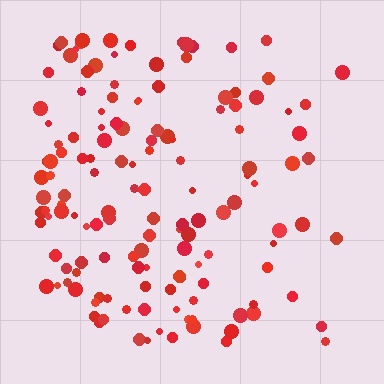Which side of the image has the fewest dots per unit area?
The right.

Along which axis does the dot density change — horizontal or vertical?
Horizontal.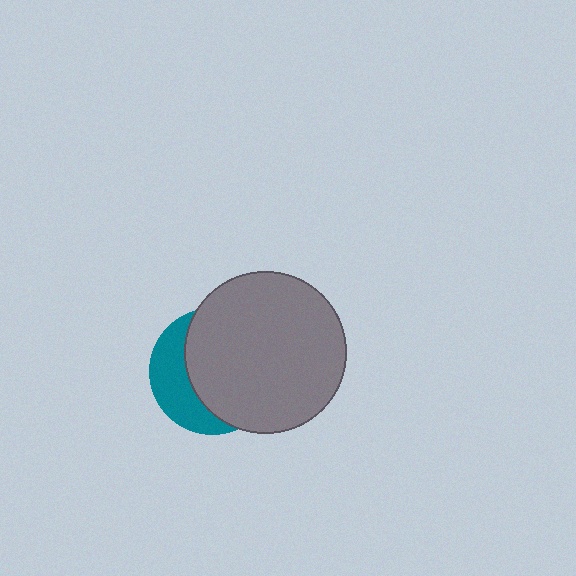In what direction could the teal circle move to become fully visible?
The teal circle could move left. That would shift it out from behind the gray circle entirely.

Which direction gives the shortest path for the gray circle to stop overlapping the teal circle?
Moving right gives the shortest separation.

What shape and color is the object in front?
The object in front is a gray circle.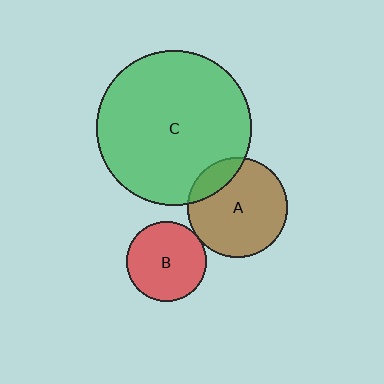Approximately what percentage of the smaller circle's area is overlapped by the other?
Approximately 5%.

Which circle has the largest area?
Circle C (green).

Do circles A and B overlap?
Yes.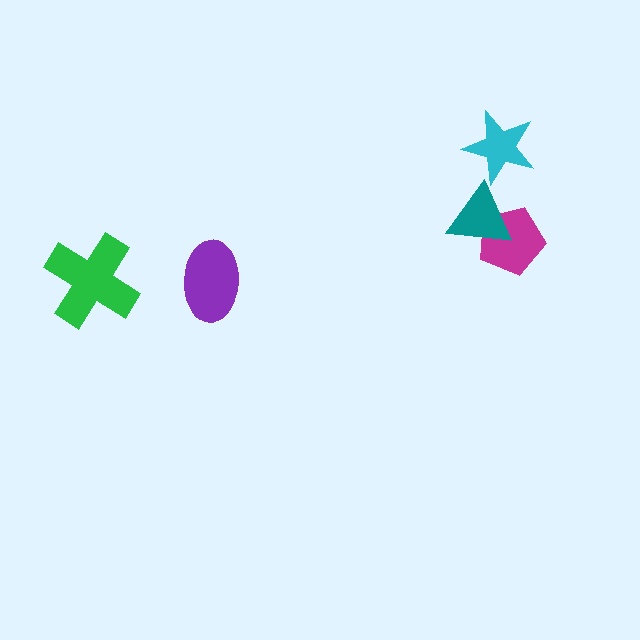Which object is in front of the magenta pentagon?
The teal triangle is in front of the magenta pentagon.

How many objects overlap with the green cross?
0 objects overlap with the green cross.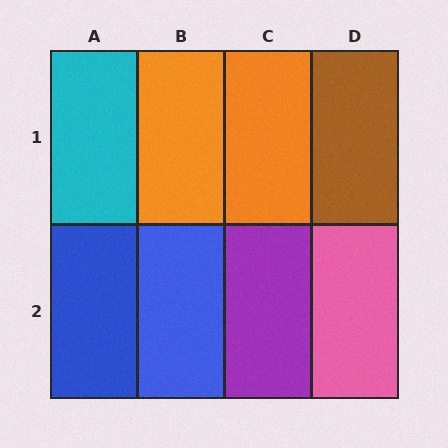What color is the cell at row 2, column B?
Blue.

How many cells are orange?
2 cells are orange.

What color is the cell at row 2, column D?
Pink.